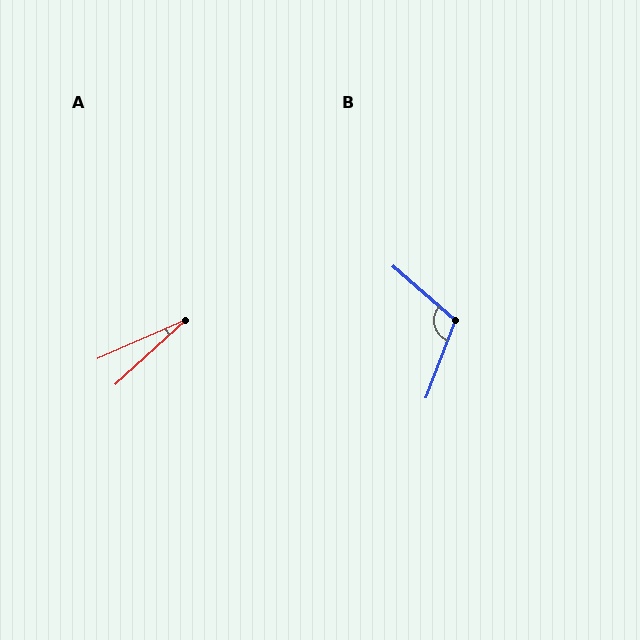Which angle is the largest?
B, at approximately 110 degrees.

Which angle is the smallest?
A, at approximately 19 degrees.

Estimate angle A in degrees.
Approximately 19 degrees.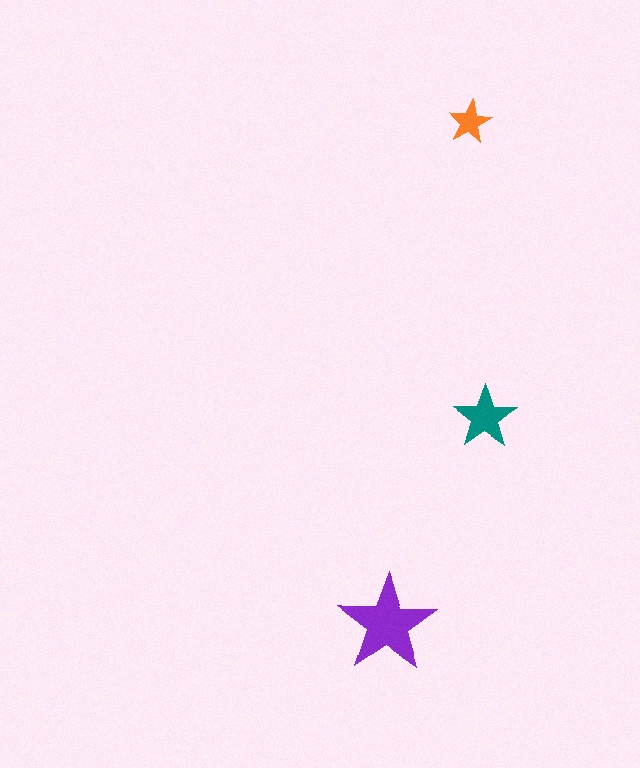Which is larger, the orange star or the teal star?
The teal one.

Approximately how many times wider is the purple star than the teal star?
About 1.5 times wider.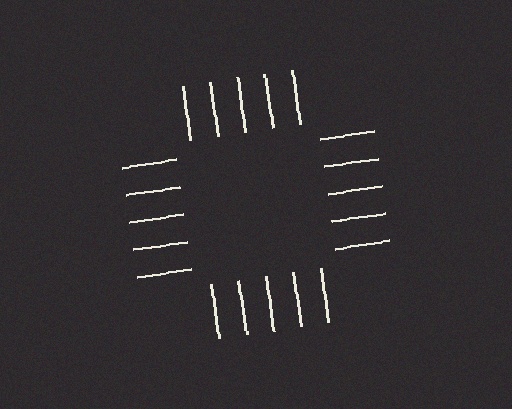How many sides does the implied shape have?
4 sides — the line-ends trace a square.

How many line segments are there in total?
20 — 5 along each of the 4 edges.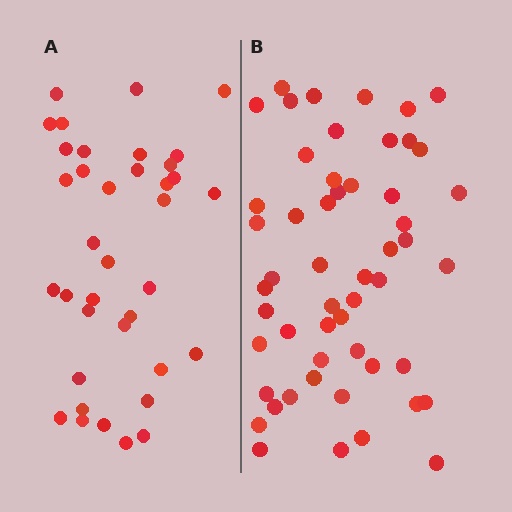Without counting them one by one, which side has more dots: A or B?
Region B (the right region) has more dots.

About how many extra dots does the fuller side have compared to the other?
Region B has approximately 15 more dots than region A.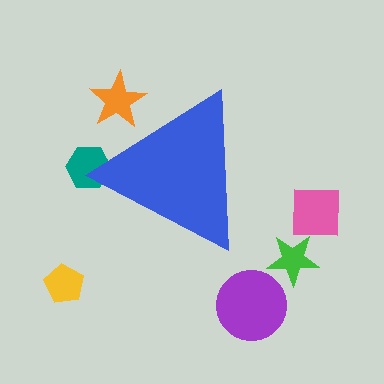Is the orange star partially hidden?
Yes, the orange star is partially hidden behind the blue triangle.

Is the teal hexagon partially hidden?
Yes, the teal hexagon is partially hidden behind the blue triangle.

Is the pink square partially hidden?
No, the pink square is fully visible.